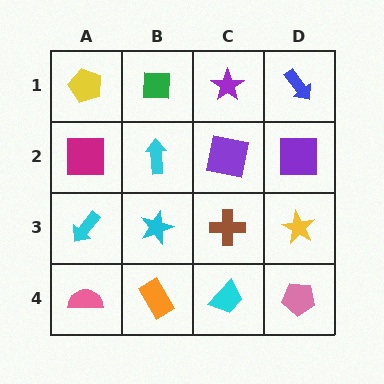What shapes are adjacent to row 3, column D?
A purple square (row 2, column D), a pink pentagon (row 4, column D), a brown cross (row 3, column C).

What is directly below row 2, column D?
A yellow star.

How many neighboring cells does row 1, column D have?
2.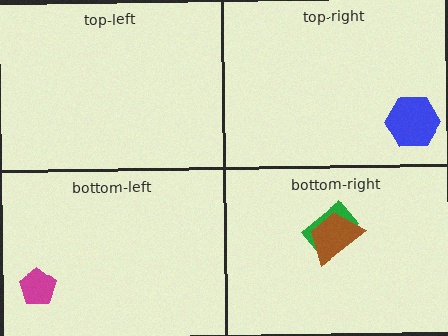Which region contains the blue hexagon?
The top-right region.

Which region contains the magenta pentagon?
The bottom-left region.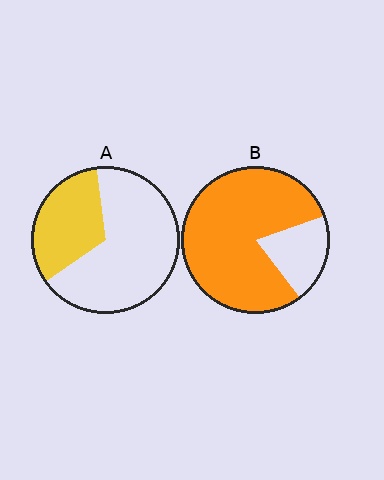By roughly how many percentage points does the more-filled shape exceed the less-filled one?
By roughly 45 percentage points (B over A).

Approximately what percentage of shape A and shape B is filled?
A is approximately 35% and B is approximately 80%.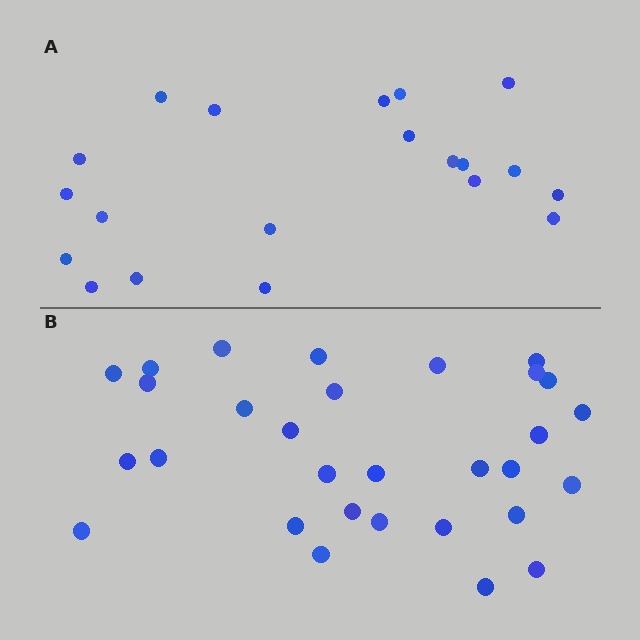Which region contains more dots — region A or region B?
Region B (the bottom region) has more dots.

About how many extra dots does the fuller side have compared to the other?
Region B has roughly 10 or so more dots than region A.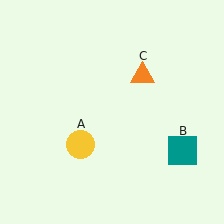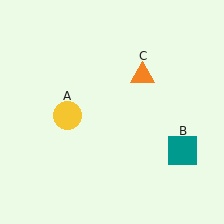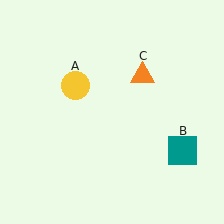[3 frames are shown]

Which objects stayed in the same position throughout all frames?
Teal square (object B) and orange triangle (object C) remained stationary.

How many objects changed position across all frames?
1 object changed position: yellow circle (object A).